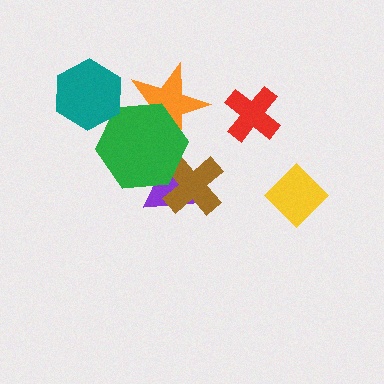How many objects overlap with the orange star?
1 object overlaps with the orange star.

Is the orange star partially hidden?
Yes, it is partially covered by another shape.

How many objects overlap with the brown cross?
2 objects overlap with the brown cross.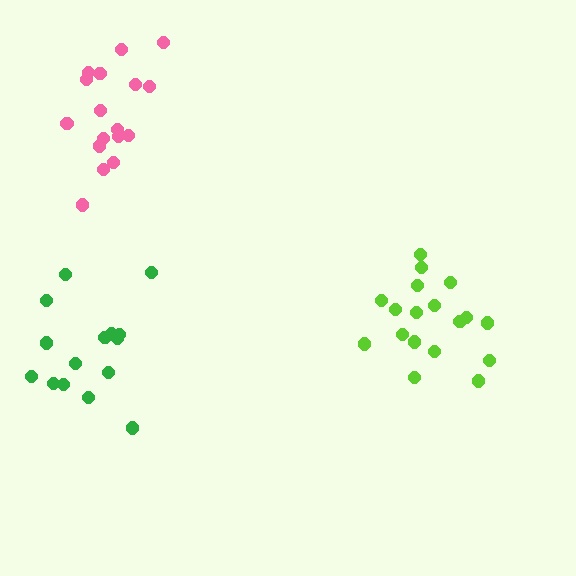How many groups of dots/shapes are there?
There are 3 groups.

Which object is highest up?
The pink cluster is topmost.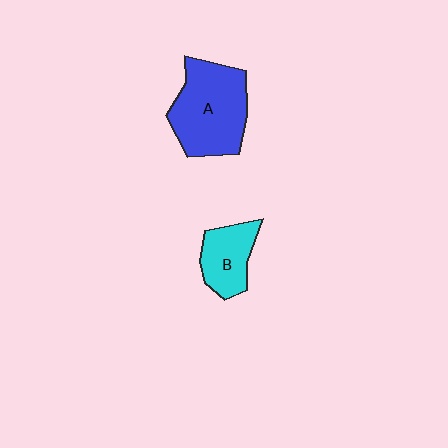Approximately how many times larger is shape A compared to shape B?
Approximately 1.9 times.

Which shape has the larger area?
Shape A (blue).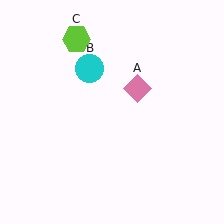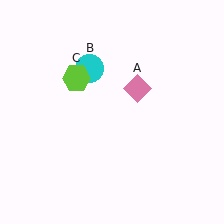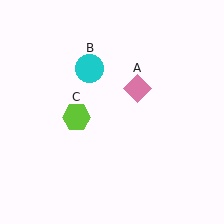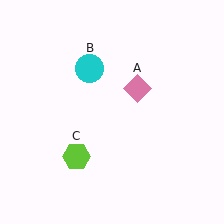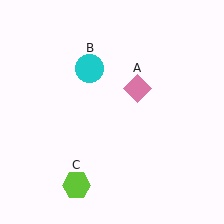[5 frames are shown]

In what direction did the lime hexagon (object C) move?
The lime hexagon (object C) moved down.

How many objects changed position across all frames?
1 object changed position: lime hexagon (object C).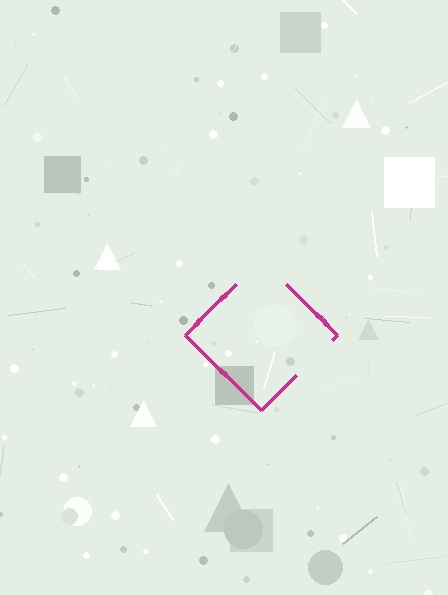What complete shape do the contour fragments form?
The contour fragments form a diamond.